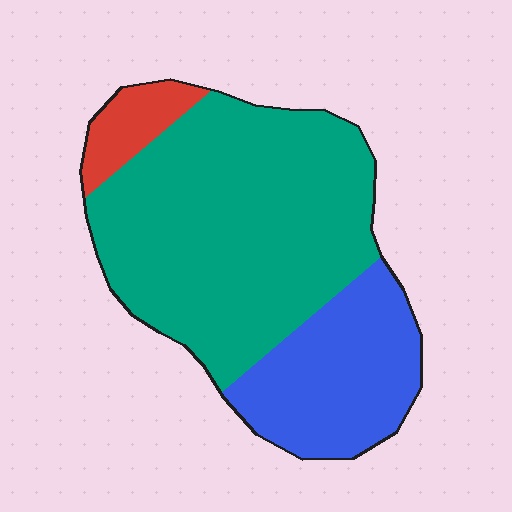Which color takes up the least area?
Red, at roughly 10%.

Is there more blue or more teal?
Teal.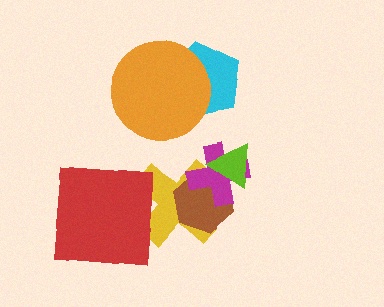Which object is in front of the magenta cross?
The lime triangle is in front of the magenta cross.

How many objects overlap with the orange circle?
1 object overlaps with the orange circle.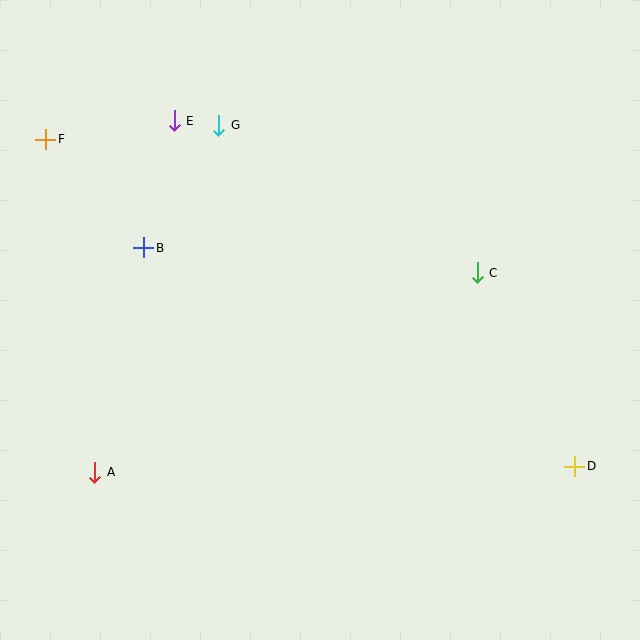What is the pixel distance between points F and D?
The distance between F and D is 622 pixels.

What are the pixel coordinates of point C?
Point C is at (477, 273).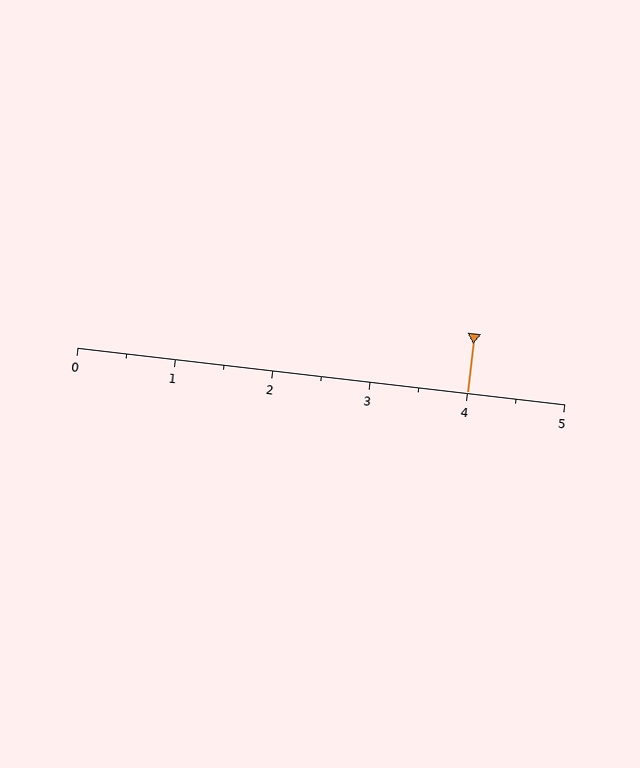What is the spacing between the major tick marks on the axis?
The major ticks are spaced 1 apart.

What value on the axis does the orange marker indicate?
The marker indicates approximately 4.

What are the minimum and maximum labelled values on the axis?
The axis runs from 0 to 5.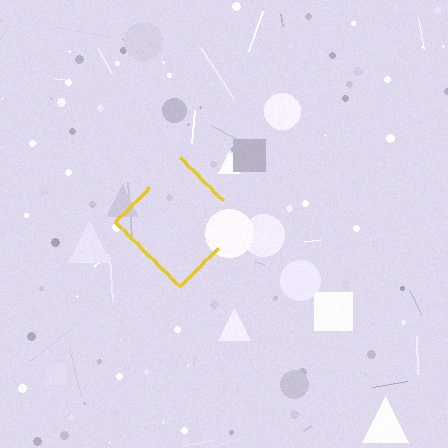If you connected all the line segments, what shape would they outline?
They would outline a diamond.